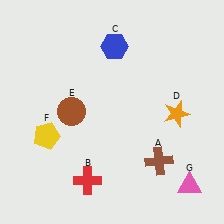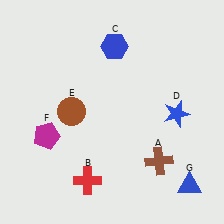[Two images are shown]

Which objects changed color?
D changed from orange to blue. F changed from yellow to magenta. G changed from pink to blue.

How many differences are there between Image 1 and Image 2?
There are 3 differences between the two images.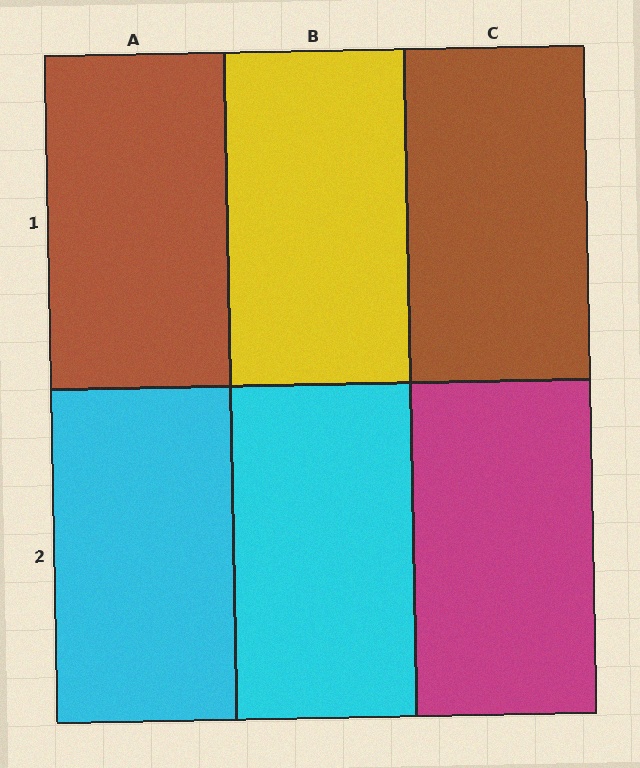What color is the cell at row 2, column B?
Cyan.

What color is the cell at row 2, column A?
Cyan.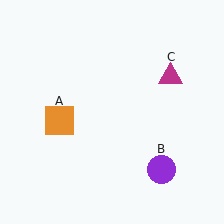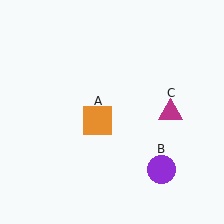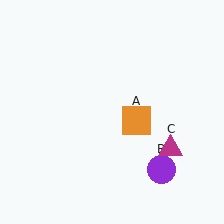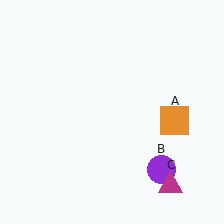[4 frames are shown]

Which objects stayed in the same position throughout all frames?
Purple circle (object B) remained stationary.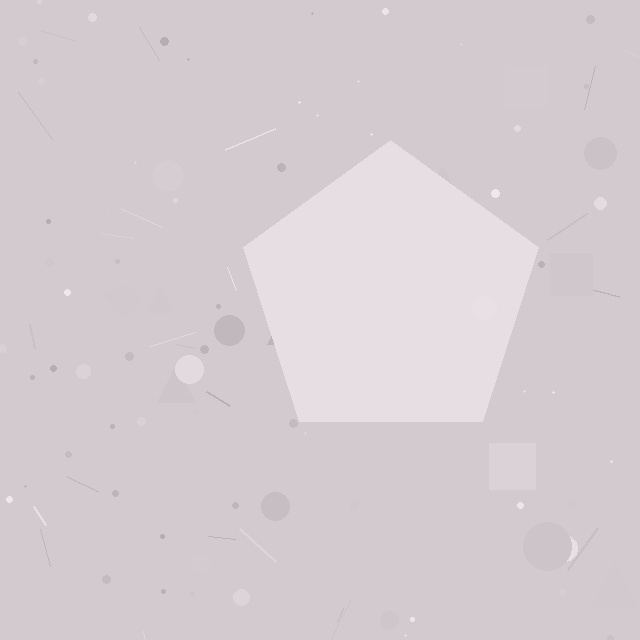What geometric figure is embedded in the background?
A pentagon is embedded in the background.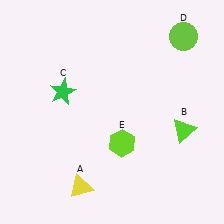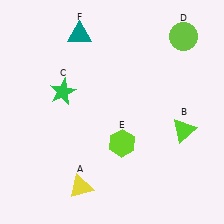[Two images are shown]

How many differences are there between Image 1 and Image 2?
There is 1 difference between the two images.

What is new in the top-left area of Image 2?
A teal triangle (F) was added in the top-left area of Image 2.